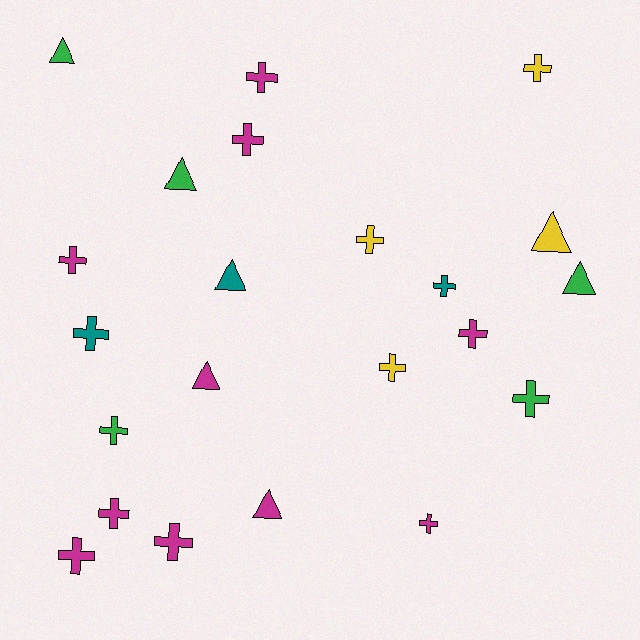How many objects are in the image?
There are 22 objects.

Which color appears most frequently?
Magenta, with 10 objects.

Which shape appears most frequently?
Cross, with 15 objects.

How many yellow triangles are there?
There is 1 yellow triangle.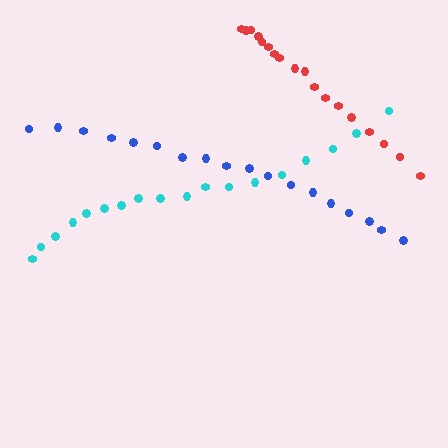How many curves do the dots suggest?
There are 3 distinct paths.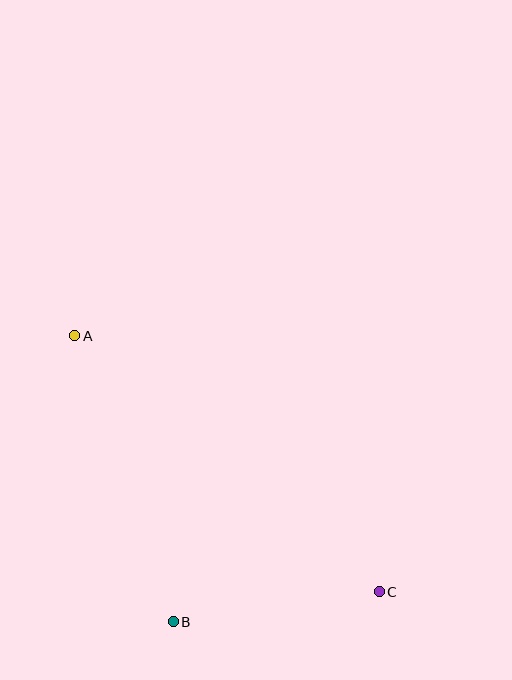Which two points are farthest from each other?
Points A and C are farthest from each other.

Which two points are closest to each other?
Points B and C are closest to each other.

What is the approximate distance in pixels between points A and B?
The distance between A and B is approximately 302 pixels.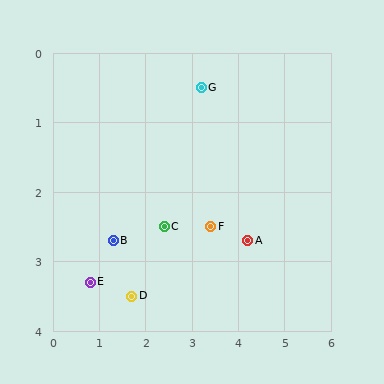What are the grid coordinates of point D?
Point D is at approximately (1.7, 3.5).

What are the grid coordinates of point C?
Point C is at approximately (2.4, 2.5).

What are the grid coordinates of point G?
Point G is at approximately (3.2, 0.5).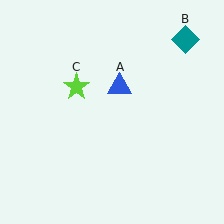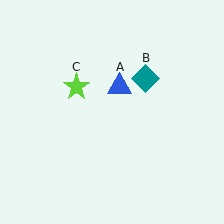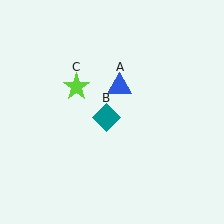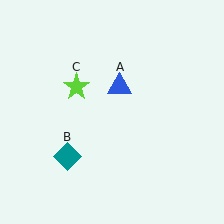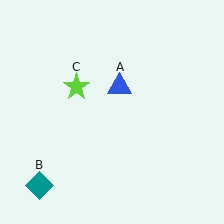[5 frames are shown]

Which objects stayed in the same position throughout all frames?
Blue triangle (object A) and lime star (object C) remained stationary.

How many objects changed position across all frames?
1 object changed position: teal diamond (object B).